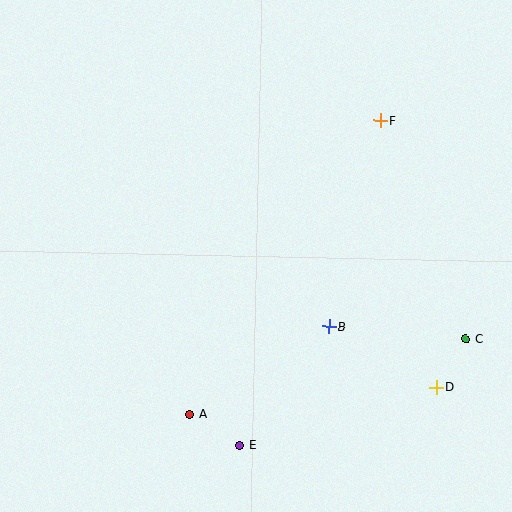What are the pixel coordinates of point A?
Point A is at (189, 414).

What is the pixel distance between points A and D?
The distance between A and D is 249 pixels.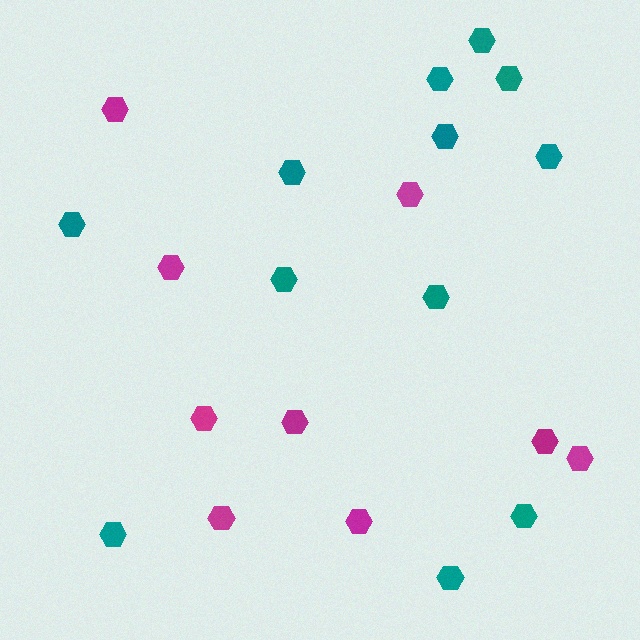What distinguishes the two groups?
There are 2 groups: one group of teal hexagons (12) and one group of magenta hexagons (9).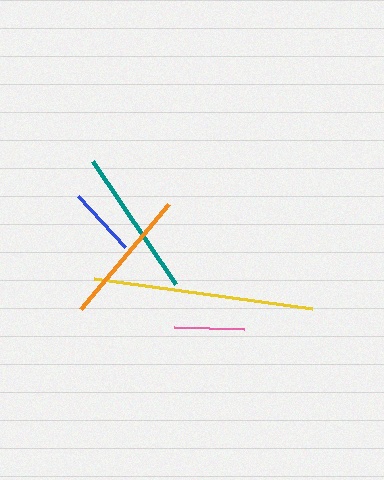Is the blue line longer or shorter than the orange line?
The orange line is longer than the blue line.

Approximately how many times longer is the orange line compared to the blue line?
The orange line is approximately 1.9 times the length of the blue line.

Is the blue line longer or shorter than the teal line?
The teal line is longer than the blue line.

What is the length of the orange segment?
The orange segment is approximately 136 pixels long.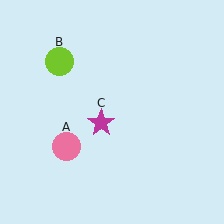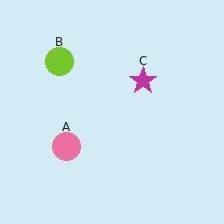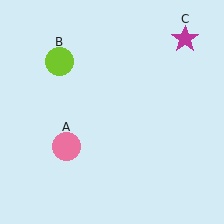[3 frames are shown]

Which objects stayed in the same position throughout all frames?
Pink circle (object A) and lime circle (object B) remained stationary.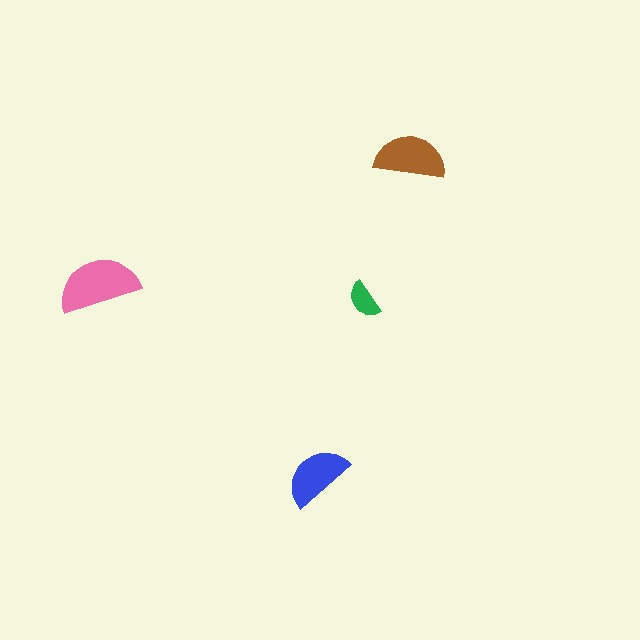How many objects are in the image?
There are 4 objects in the image.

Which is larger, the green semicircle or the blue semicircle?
The blue one.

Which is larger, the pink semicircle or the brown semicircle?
The pink one.